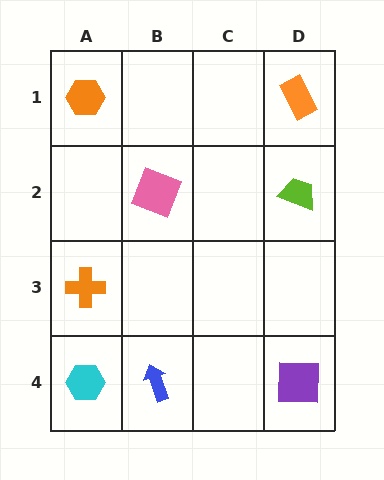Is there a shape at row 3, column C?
No, that cell is empty.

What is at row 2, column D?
A lime trapezoid.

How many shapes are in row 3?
1 shape.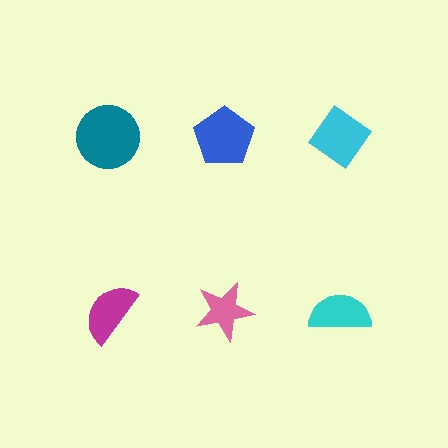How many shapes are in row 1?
3 shapes.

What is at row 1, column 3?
A cyan diamond.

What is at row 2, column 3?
A cyan semicircle.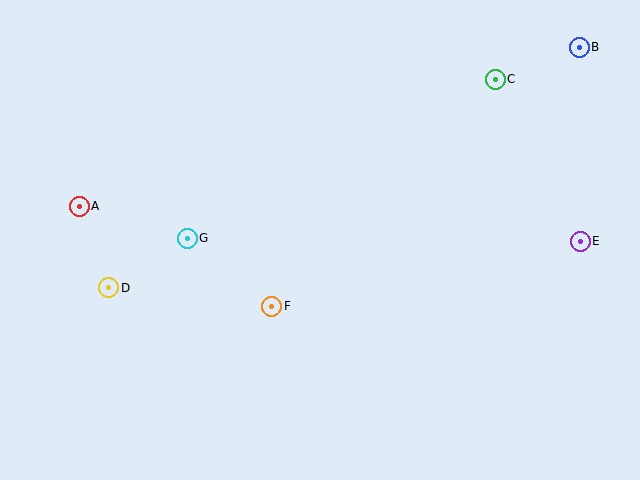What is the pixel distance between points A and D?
The distance between A and D is 87 pixels.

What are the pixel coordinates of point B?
Point B is at (579, 47).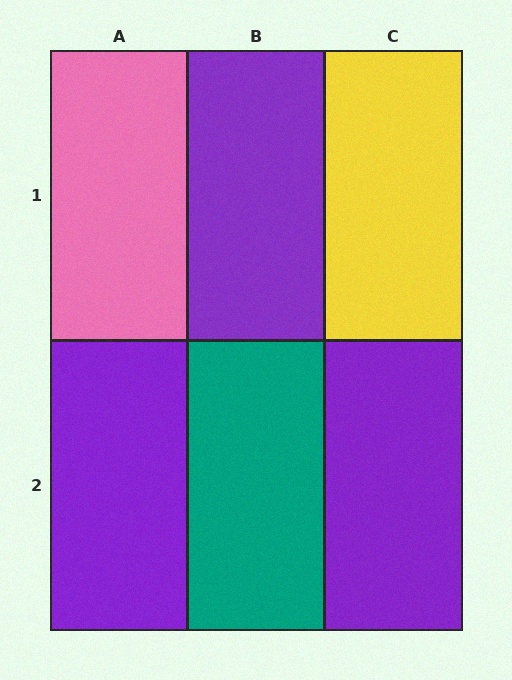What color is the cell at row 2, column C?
Purple.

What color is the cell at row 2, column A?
Purple.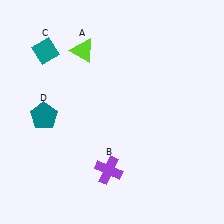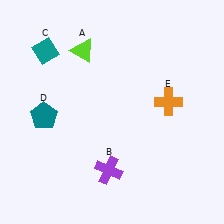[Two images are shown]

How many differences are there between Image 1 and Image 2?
There is 1 difference between the two images.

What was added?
An orange cross (E) was added in Image 2.